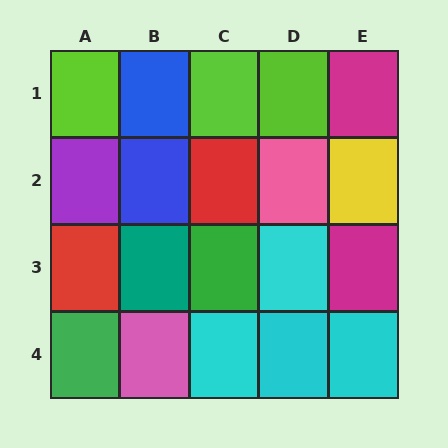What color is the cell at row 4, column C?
Cyan.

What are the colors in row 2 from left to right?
Purple, blue, red, pink, yellow.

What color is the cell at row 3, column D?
Cyan.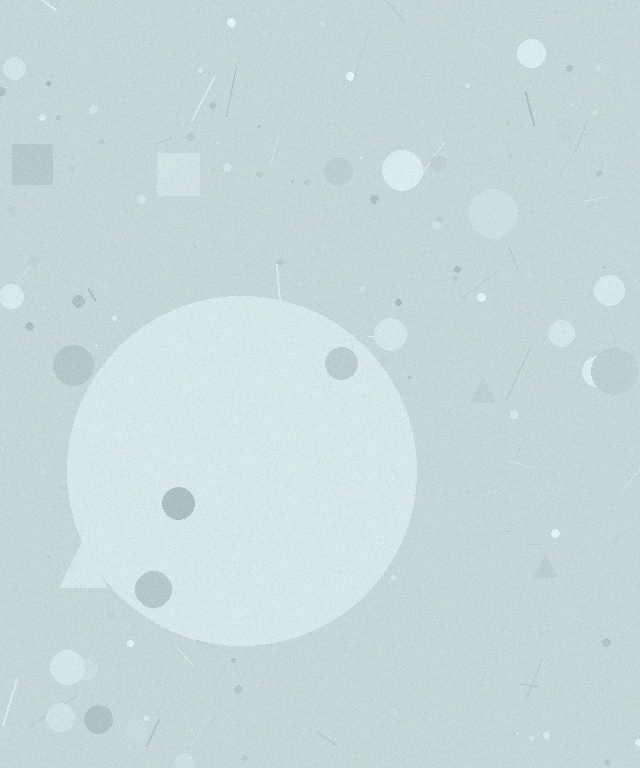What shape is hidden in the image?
A circle is hidden in the image.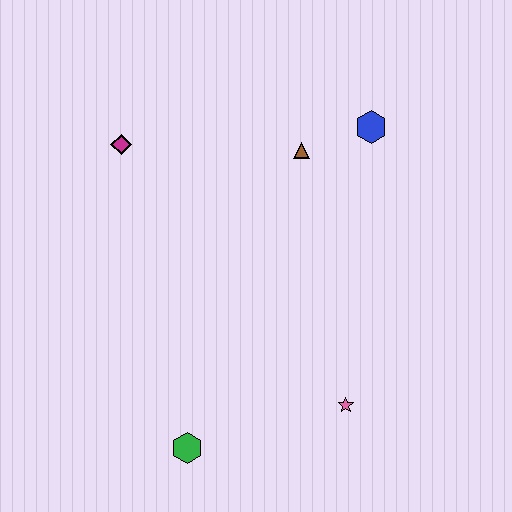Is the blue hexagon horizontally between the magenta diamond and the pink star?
No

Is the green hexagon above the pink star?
No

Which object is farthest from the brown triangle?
The green hexagon is farthest from the brown triangle.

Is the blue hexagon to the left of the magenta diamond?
No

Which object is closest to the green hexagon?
The pink star is closest to the green hexagon.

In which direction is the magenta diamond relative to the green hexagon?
The magenta diamond is above the green hexagon.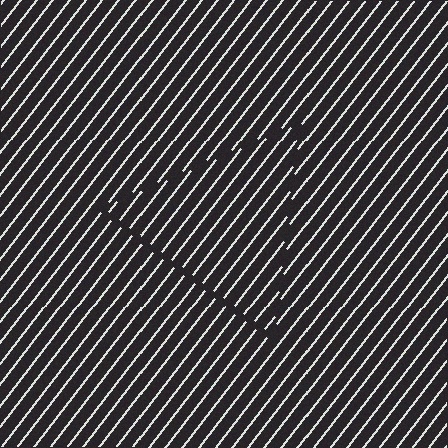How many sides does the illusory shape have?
3 sides — the line-ends trace a triangle.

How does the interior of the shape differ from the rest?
The interior of the shape contains the same grating, shifted by half a period — the contour is defined by the phase discontinuity where line-ends from the inner and outer gratings abut.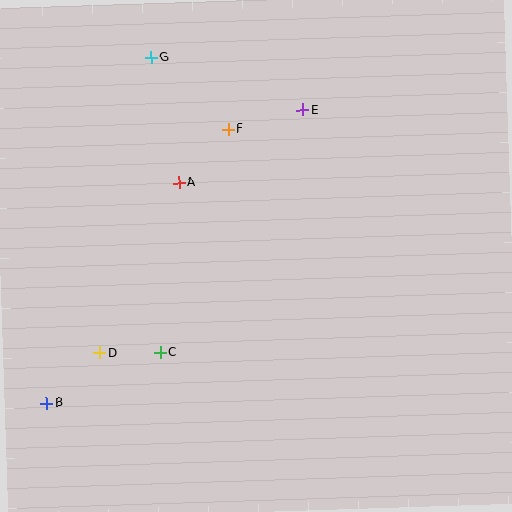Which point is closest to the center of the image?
Point A at (179, 183) is closest to the center.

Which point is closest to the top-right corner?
Point E is closest to the top-right corner.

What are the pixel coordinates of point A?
Point A is at (179, 183).